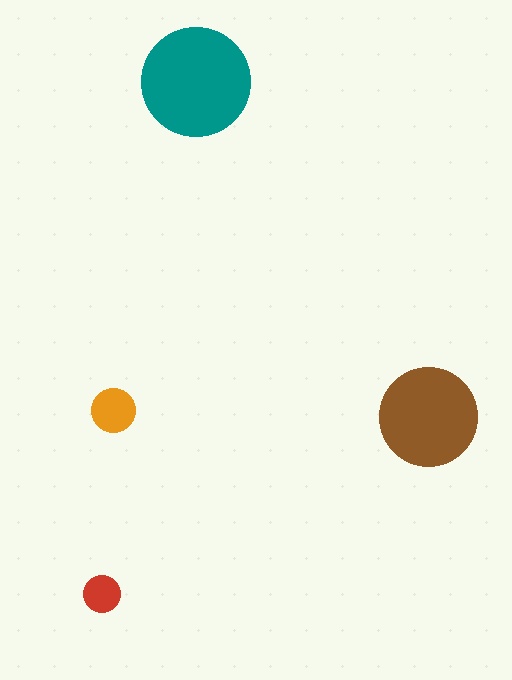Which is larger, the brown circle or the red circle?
The brown one.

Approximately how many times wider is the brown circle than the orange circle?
About 2.5 times wider.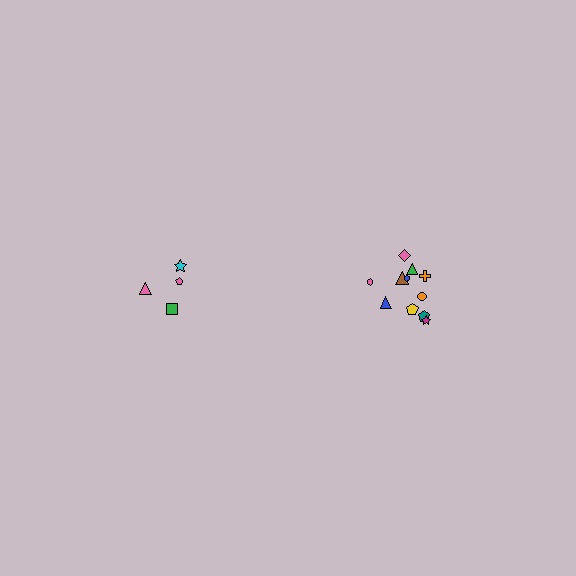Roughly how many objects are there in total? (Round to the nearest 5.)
Roughly 15 objects in total.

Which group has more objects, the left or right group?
The right group.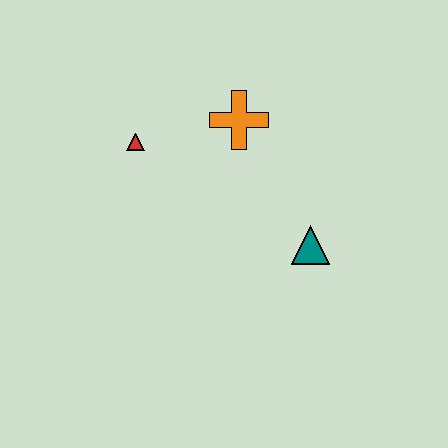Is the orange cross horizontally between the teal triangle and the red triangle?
Yes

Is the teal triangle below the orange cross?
Yes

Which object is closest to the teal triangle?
The orange cross is closest to the teal triangle.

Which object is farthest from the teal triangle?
The red triangle is farthest from the teal triangle.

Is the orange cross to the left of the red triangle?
No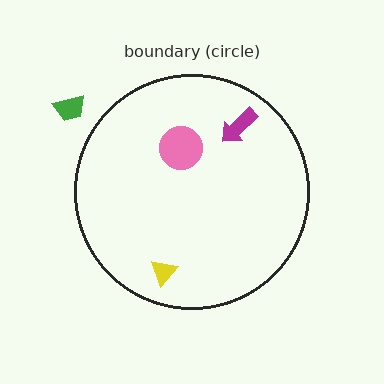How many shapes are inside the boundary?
3 inside, 1 outside.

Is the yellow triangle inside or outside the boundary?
Inside.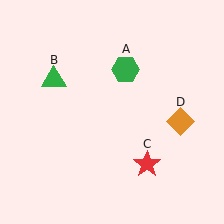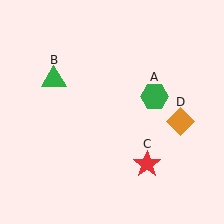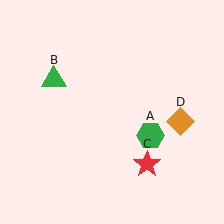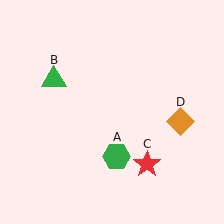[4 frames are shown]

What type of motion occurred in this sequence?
The green hexagon (object A) rotated clockwise around the center of the scene.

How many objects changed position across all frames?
1 object changed position: green hexagon (object A).